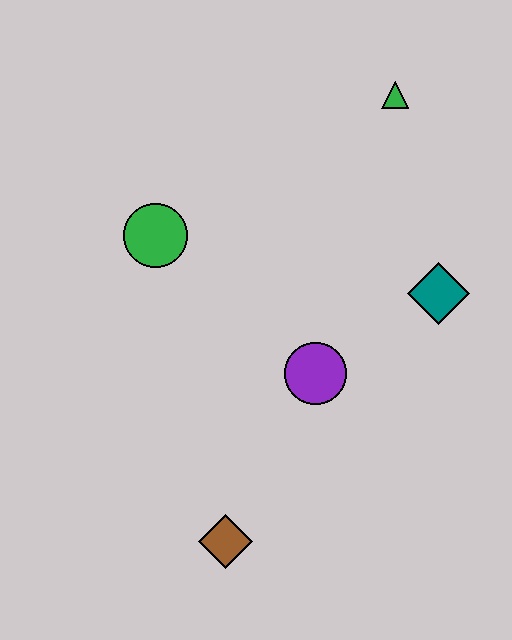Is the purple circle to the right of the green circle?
Yes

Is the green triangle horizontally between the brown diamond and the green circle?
No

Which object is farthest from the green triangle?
The brown diamond is farthest from the green triangle.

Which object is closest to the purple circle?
The teal diamond is closest to the purple circle.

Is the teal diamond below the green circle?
Yes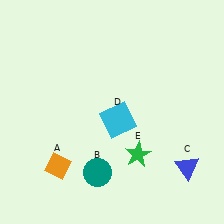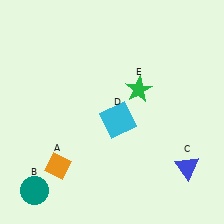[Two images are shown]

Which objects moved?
The objects that moved are: the teal circle (B), the green star (E).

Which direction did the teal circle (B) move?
The teal circle (B) moved left.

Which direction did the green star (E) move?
The green star (E) moved up.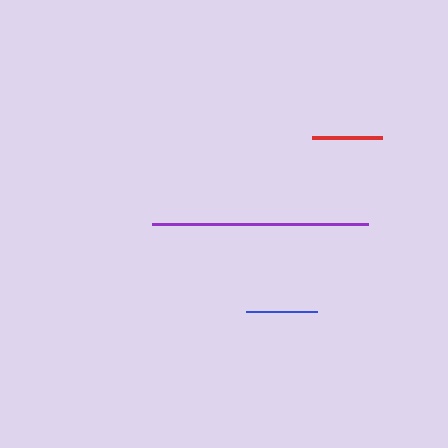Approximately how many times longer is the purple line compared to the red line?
The purple line is approximately 3.1 times the length of the red line.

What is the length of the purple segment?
The purple segment is approximately 216 pixels long.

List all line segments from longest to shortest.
From longest to shortest: purple, blue, red.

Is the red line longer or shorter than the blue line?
The blue line is longer than the red line.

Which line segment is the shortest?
The red line is the shortest at approximately 70 pixels.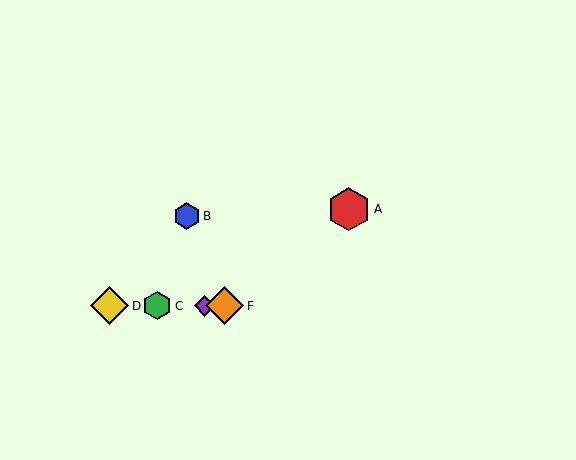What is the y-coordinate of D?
Object D is at y≈306.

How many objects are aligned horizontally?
4 objects (C, D, E, F) are aligned horizontally.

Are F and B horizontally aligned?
No, F is at y≈306 and B is at y≈216.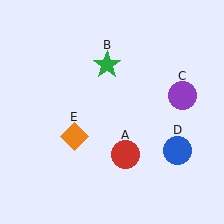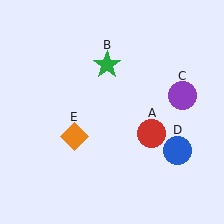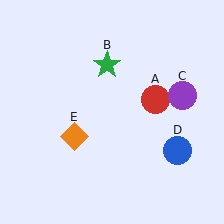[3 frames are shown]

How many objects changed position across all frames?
1 object changed position: red circle (object A).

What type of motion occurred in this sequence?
The red circle (object A) rotated counterclockwise around the center of the scene.